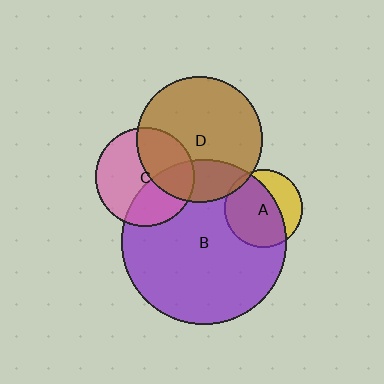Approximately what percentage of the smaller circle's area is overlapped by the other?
Approximately 25%.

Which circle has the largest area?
Circle B (purple).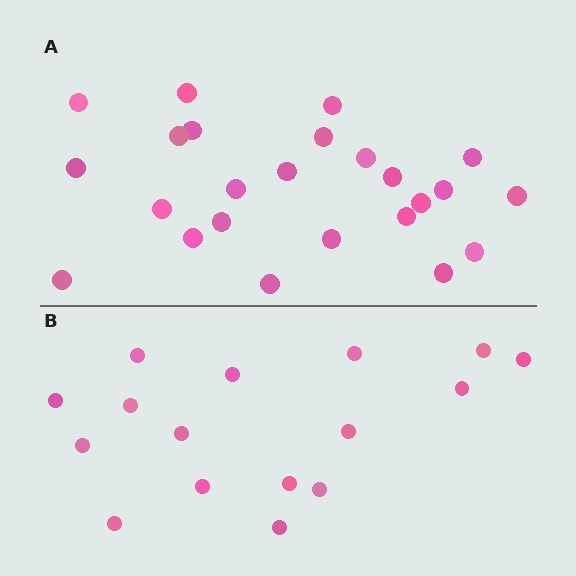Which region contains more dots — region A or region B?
Region A (the top region) has more dots.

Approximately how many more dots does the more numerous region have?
Region A has roughly 8 or so more dots than region B.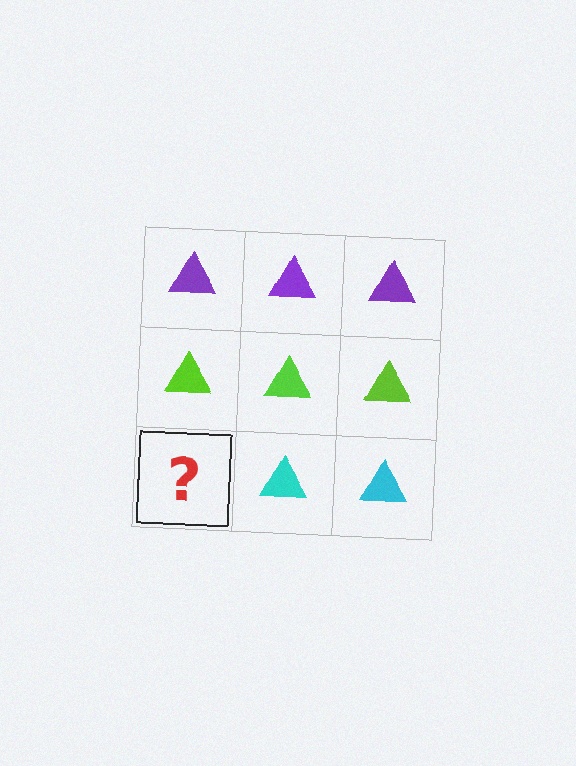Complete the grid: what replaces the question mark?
The question mark should be replaced with a cyan triangle.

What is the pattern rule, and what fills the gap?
The rule is that each row has a consistent color. The gap should be filled with a cyan triangle.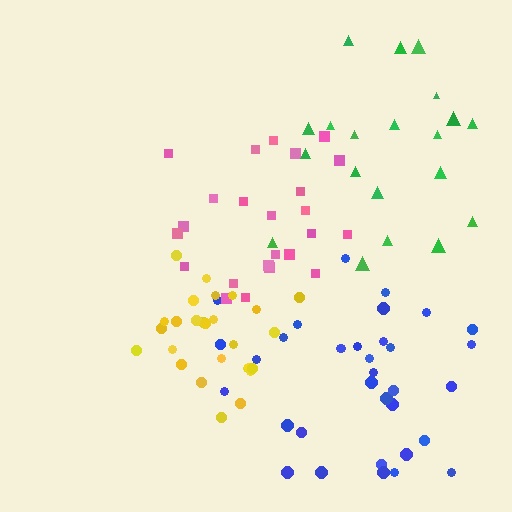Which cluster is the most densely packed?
Yellow.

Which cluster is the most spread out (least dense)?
Green.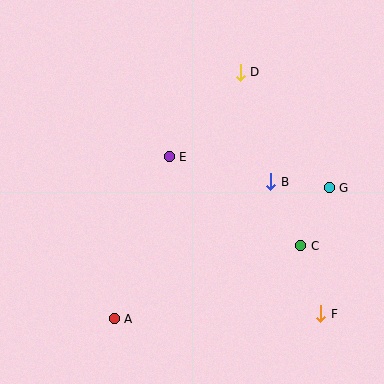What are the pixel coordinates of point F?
Point F is at (321, 314).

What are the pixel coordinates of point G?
Point G is at (329, 188).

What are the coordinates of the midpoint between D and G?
The midpoint between D and G is at (285, 130).